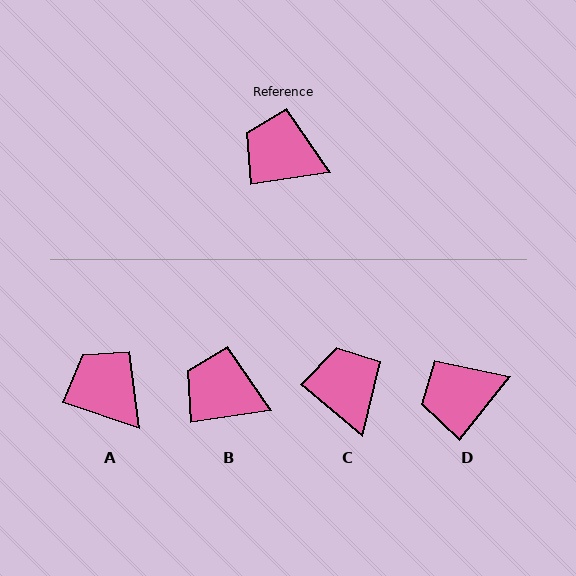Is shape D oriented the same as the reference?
No, it is off by about 43 degrees.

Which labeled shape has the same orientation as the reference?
B.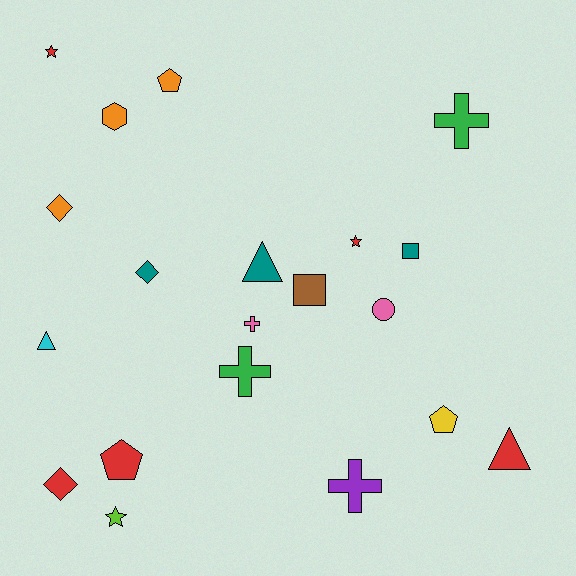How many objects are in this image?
There are 20 objects.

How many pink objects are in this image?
There are 2 pink objects.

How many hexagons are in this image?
There is 1 hexagon.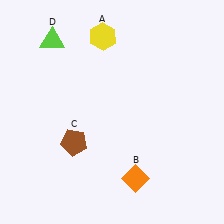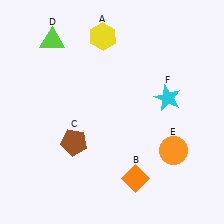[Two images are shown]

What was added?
An orange circle (E), a cyan star (F) were added in Image 2.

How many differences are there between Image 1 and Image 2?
There are 2 differences between the two images.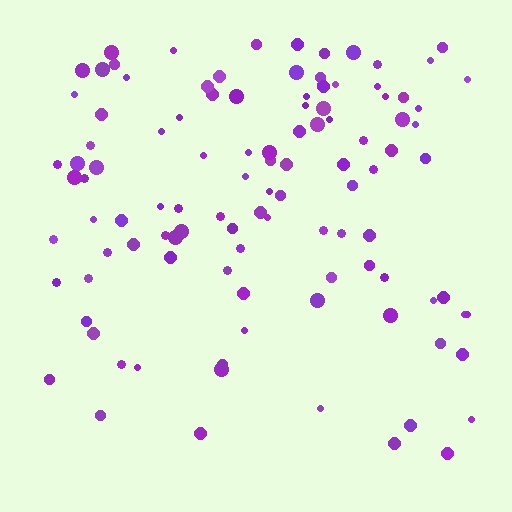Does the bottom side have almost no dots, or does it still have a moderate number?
Still a moderate number, just noticeably fewer than the top.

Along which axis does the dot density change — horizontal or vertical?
Vertical.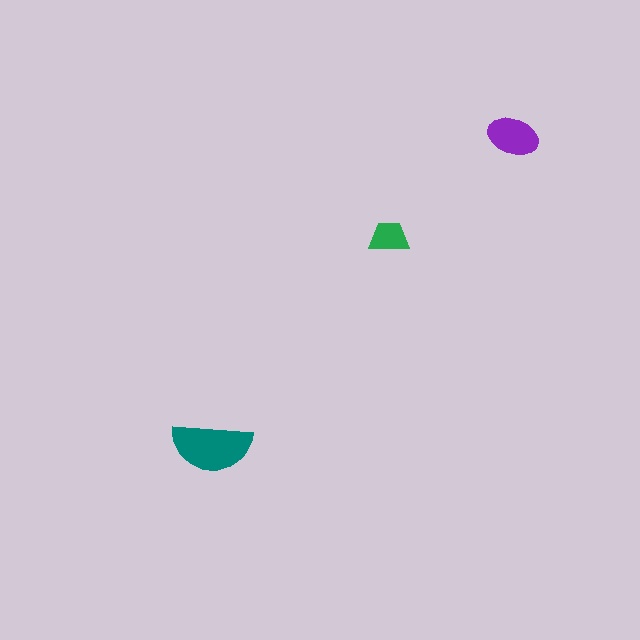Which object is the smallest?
The green trapezoid.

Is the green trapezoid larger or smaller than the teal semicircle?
Smaller.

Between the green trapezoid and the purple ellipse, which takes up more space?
The purple ellipse.